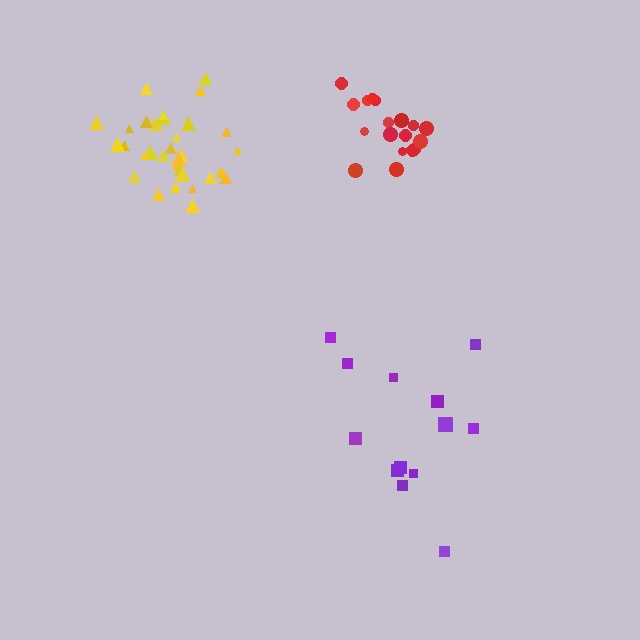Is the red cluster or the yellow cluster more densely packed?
Yellow.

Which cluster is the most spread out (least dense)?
Purple.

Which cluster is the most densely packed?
Yellow.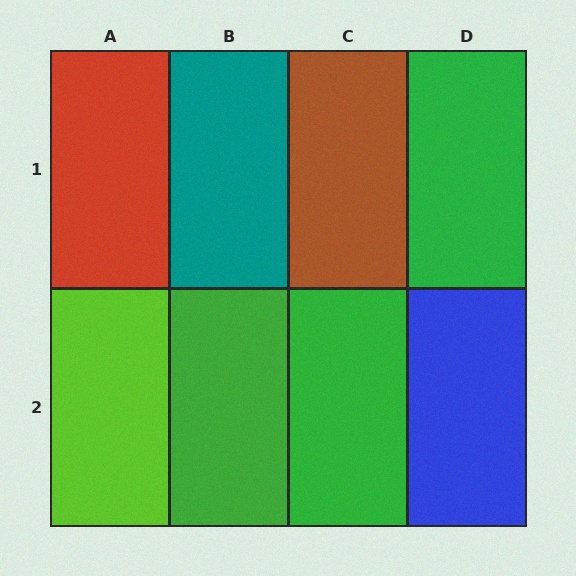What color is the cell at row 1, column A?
Red.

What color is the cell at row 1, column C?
Brown.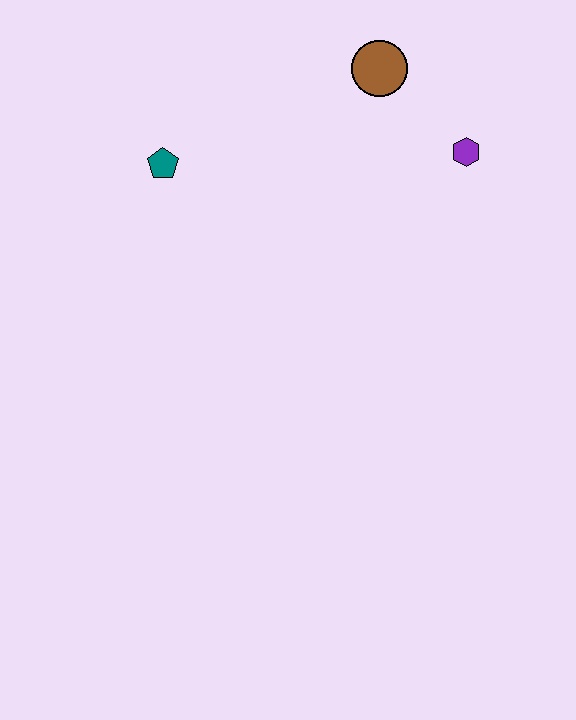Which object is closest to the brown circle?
The purple hexagon is closest to the brown circle.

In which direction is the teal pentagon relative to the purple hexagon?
The teal pentagon is to the left of the purple hexagon.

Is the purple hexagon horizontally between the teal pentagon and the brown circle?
No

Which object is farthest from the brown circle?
The teal pentagon is farthest from the brown circle.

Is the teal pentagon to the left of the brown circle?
Yes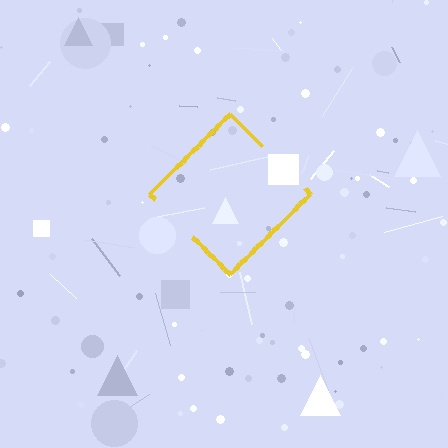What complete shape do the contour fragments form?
The contour fragments form a diamond.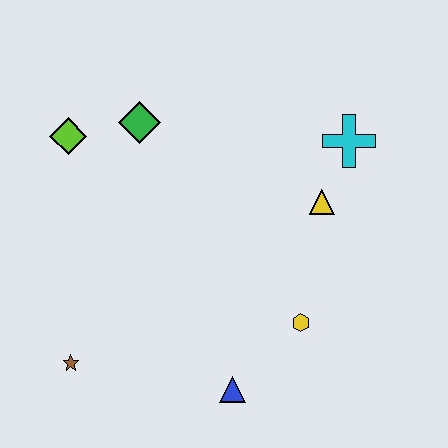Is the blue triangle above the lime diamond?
No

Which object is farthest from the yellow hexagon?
The lime diamond is farthest from the yellow hexagon.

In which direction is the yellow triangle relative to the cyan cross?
The yellow triangle is below the cyan cross.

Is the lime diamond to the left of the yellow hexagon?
Yes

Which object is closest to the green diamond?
The lime diamond is closest to the green diamond.